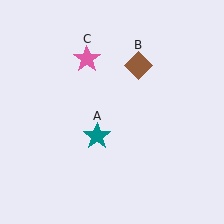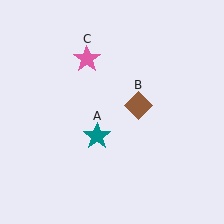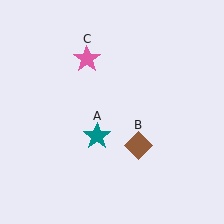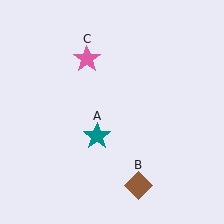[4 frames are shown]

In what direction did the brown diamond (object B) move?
The brown diamond (object B) moved down.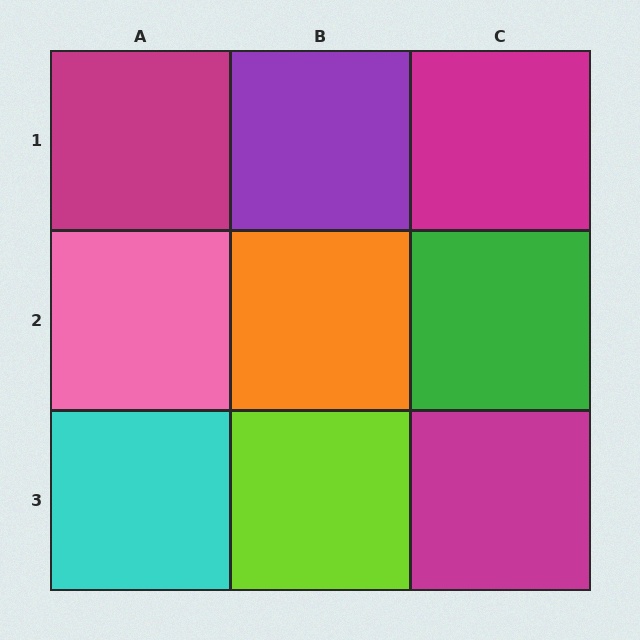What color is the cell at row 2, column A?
Pink.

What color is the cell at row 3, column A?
Cyan.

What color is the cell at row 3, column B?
Lime.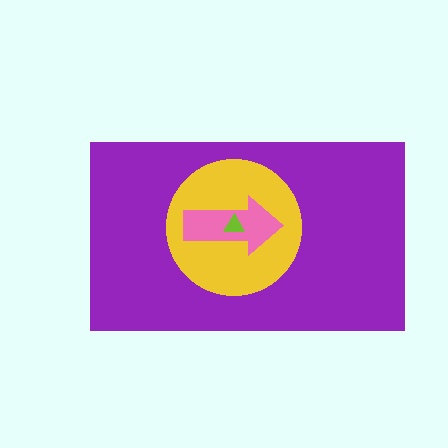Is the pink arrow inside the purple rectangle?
Yes.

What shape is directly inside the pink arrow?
The lime triangle.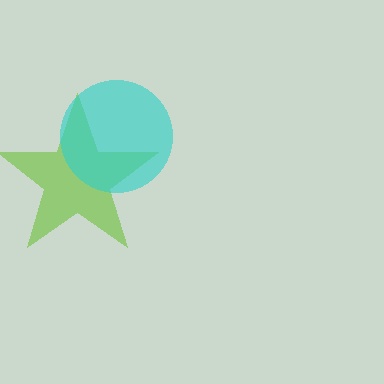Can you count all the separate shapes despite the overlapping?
Yes, there are 2 separate shapes.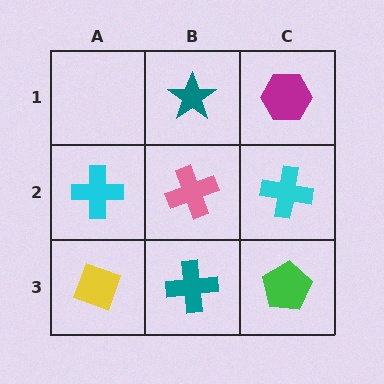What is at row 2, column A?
A cyan cross.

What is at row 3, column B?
A teal cross.